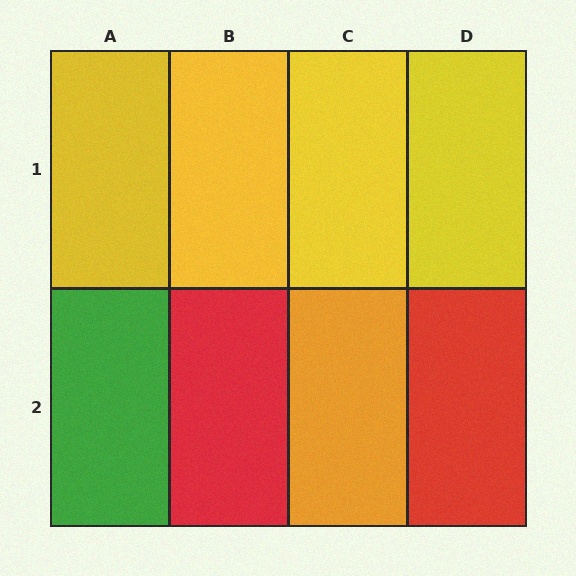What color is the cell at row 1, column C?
Yellow.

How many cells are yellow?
4 cells are yellow.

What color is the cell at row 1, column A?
Yellow.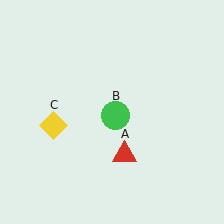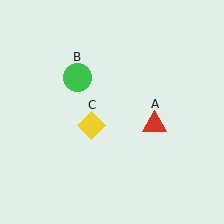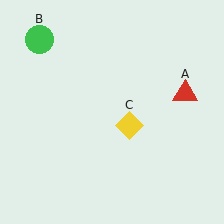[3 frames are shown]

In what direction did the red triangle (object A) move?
The red triangle (object A) moved up and to the right.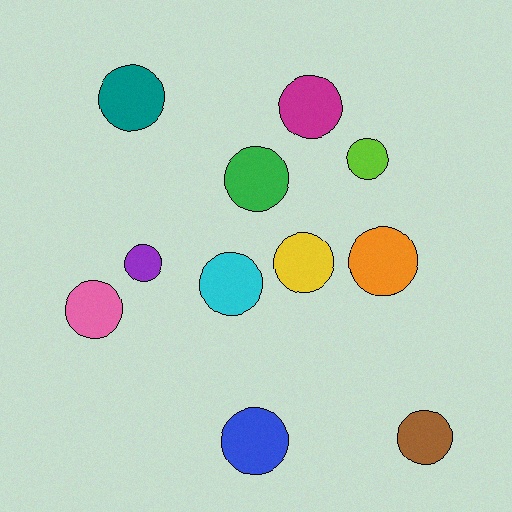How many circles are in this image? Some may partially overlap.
There are 11 circles.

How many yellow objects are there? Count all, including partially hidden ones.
There is 1 yellow object.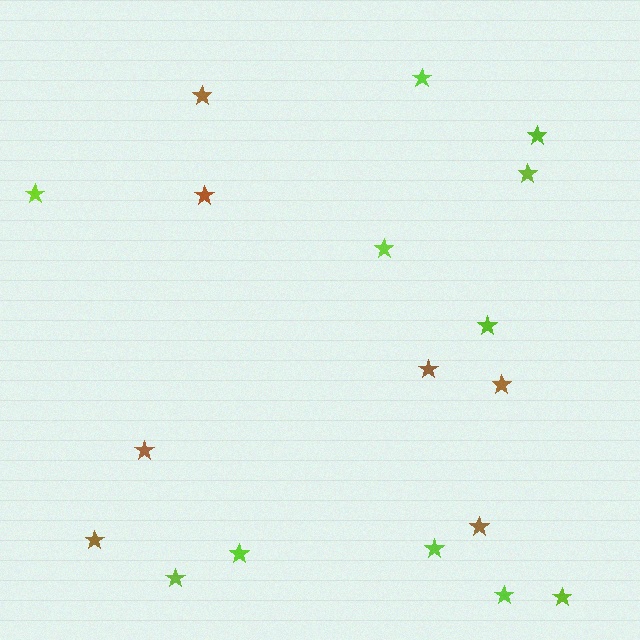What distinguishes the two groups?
There are 2 groups: one group of brown stars (7) and one group of lime stars (11).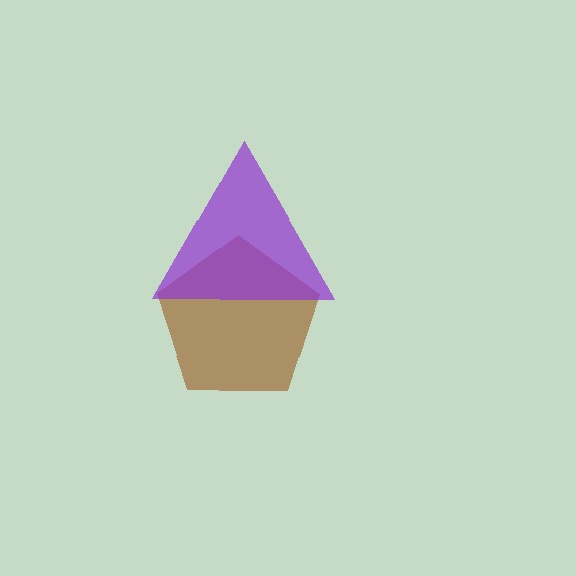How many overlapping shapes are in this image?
There are 2 overlapping shapes in the image.